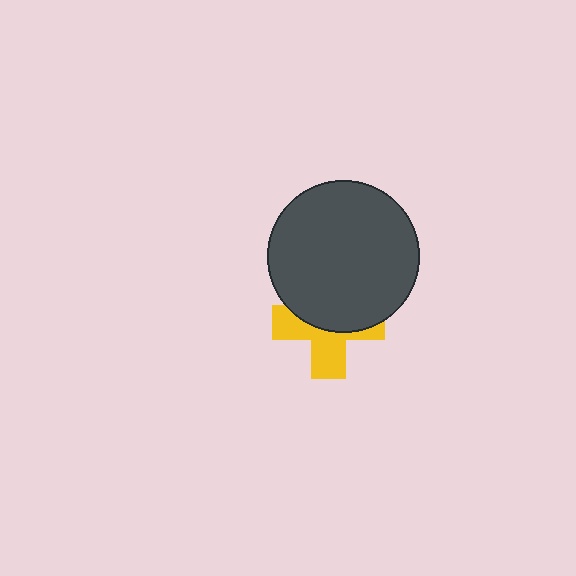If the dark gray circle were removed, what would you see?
You would see the complete yellow cross.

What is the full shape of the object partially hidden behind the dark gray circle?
The partially hidden object is a yellow cross.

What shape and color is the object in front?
The object in front is a dark gray circle.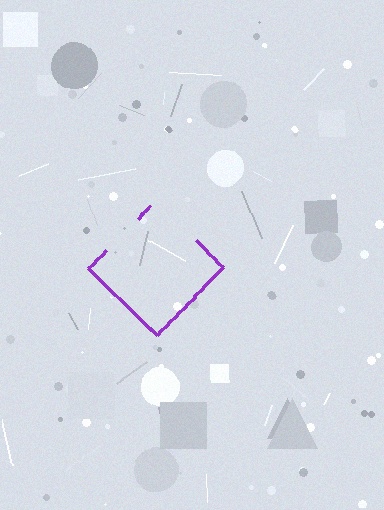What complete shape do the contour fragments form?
The contour fragments form a diamond.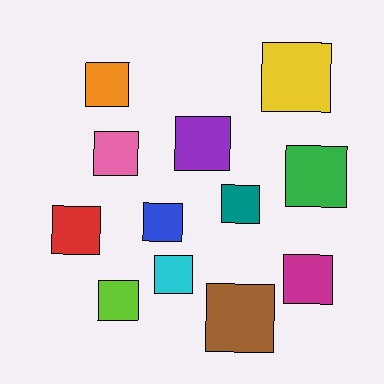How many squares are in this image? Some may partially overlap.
There are 12 squares.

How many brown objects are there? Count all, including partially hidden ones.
There is 1 brown object.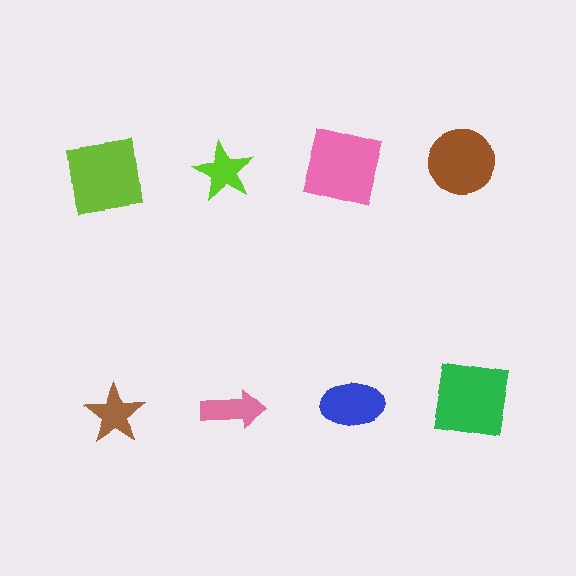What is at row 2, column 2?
A pink arrow.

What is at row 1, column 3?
A pink square.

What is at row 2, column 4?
A green square.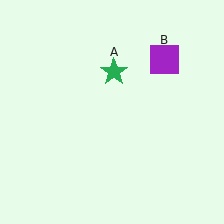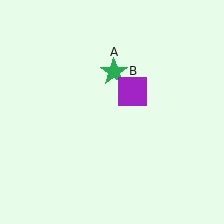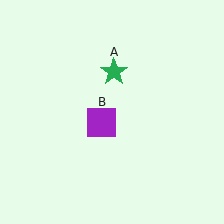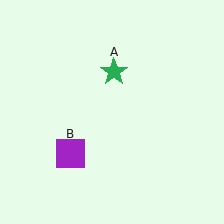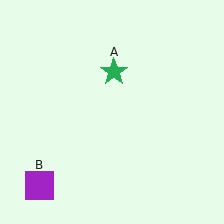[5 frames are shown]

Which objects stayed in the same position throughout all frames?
Green star (object A) remained stationary.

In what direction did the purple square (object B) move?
The purple square (object B) moved down and to the left.